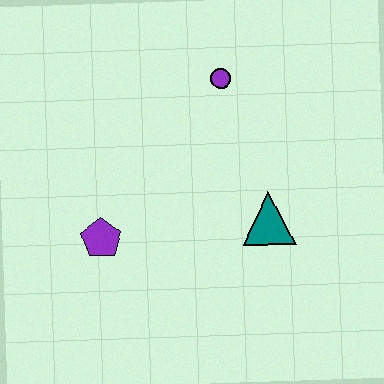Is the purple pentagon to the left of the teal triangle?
Yes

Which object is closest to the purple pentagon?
The teal triangle is closest to the purple pentagon.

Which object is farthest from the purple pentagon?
The purple circle is farthest from the purple pentagon.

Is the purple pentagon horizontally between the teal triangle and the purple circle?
No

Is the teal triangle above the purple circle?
No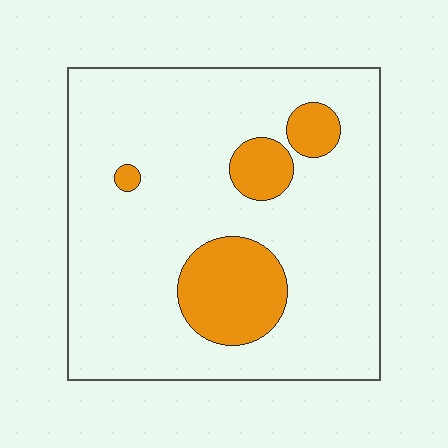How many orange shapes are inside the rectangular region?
4.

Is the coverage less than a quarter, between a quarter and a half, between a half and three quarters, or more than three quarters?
Less than a quarter.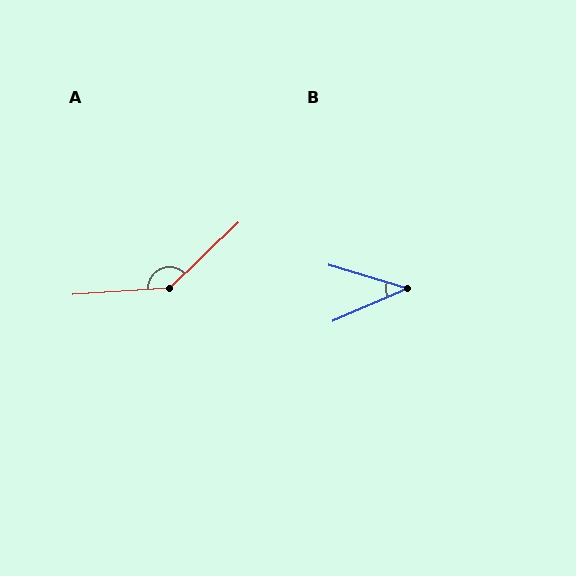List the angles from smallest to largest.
B (40°), A (140°).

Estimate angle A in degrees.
Approximately 140 degrees.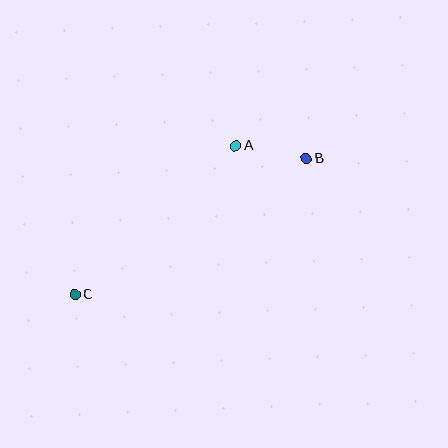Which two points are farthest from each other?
Points B and C are farthest from each other.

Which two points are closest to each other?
Points A and B are closest to each other.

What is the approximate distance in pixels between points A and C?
The distance between A and C is approximately 219 pixels.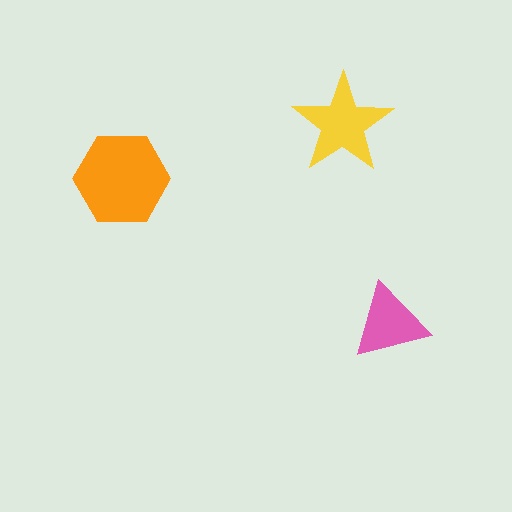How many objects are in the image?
There are 3 objects in the image.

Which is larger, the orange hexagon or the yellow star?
The orange hexagon.